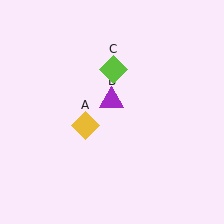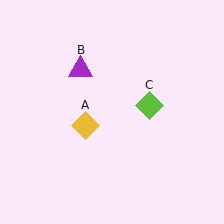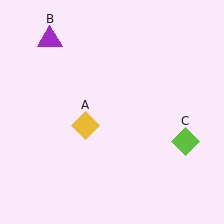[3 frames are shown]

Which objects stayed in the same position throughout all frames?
Yellow diamond (object A) remained stationary.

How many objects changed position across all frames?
2 objects changed position: purple triangle (object B), lime diamond (object C).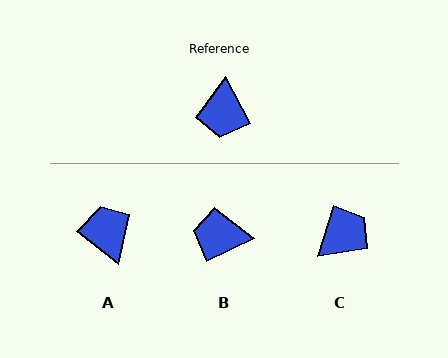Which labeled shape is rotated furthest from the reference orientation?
A, about 156 degrees away.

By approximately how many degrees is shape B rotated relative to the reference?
Approximately 92 degrees clockwise.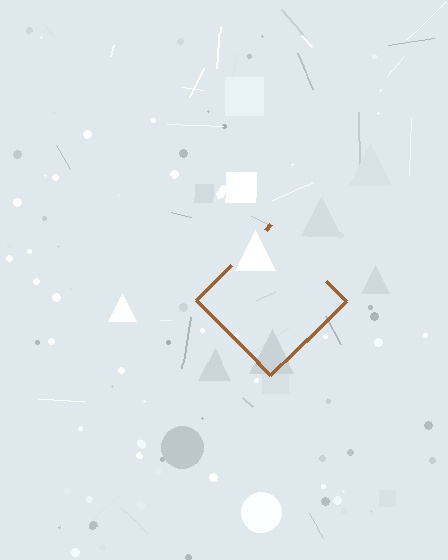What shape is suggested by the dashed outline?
The dashed outline suggests a diamond.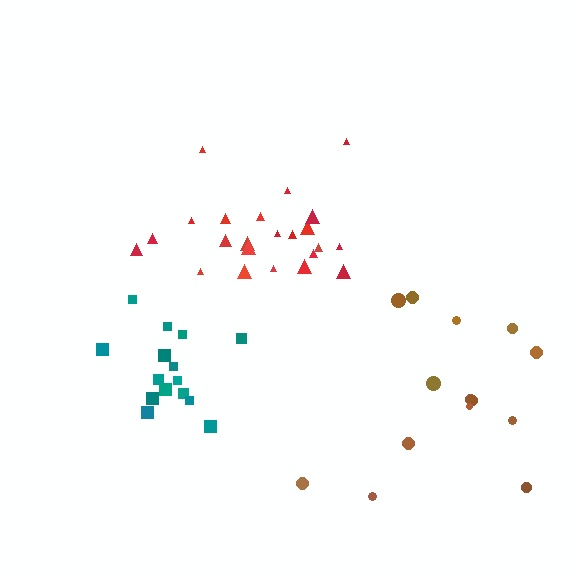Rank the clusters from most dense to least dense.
teal, red, brown.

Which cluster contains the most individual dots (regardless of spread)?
Red (23).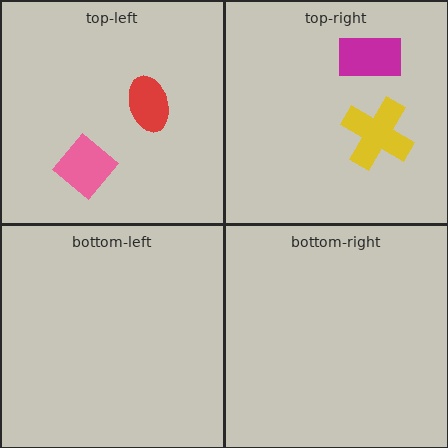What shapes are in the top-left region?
The red ellipse, the pink diamond.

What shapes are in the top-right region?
The magenta rectangle, the yellow cross.